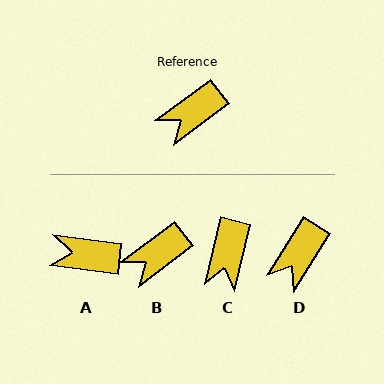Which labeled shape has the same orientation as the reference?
B.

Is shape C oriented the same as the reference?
No, it is off by about 39 degrees.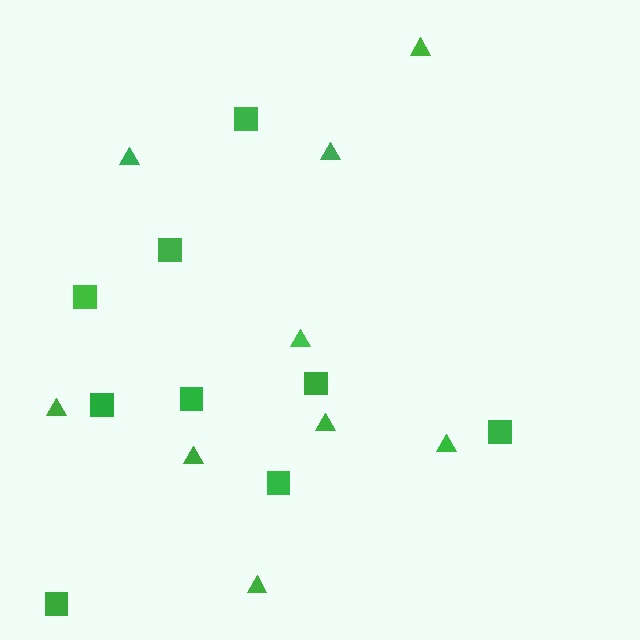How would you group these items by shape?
There are 2 groups: one group of squares (9) and one group of triangles (9).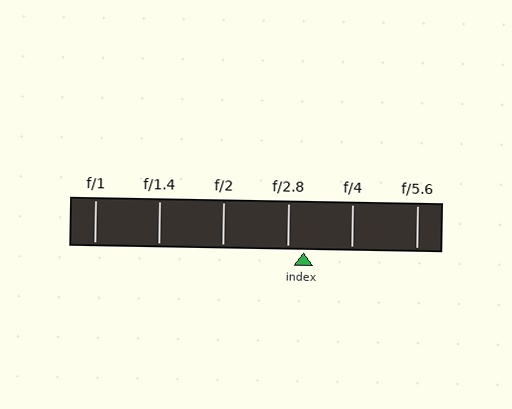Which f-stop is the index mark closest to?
The index mark is closest to f/2.8.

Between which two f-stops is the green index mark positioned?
The index mark is between f/2.8 and f/4.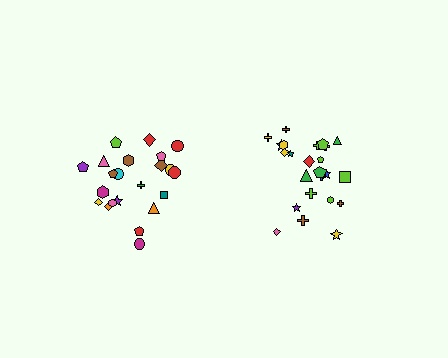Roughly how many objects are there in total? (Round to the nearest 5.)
Roughly 45 objects in total.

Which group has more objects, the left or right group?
The right group.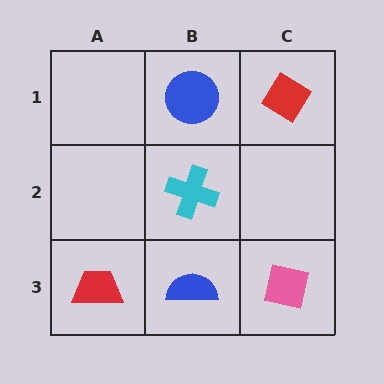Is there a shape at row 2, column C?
No, that cell is empty.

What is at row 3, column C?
A pink square.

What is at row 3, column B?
A blue semicircle.